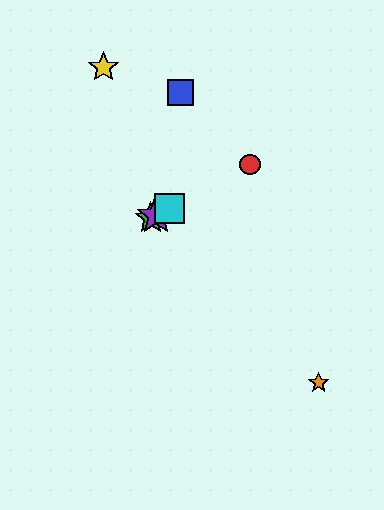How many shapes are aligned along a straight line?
4 shapes (the red circle, the green star, the purple star, the cyan square) are aligned along a straight line.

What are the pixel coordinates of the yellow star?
The yellow star is at (103, 67).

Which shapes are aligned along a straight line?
The red circle, the green star, the purple star, the cyan square are aligned along a straight line.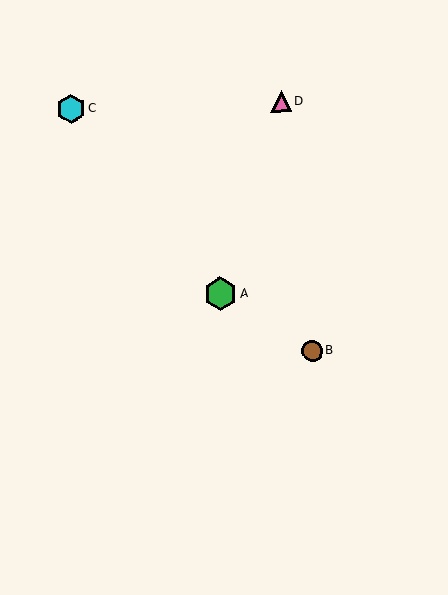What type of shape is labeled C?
Shape C is a cyan hexagon.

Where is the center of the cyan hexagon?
The center of the cyan hexagon is at (71, 109).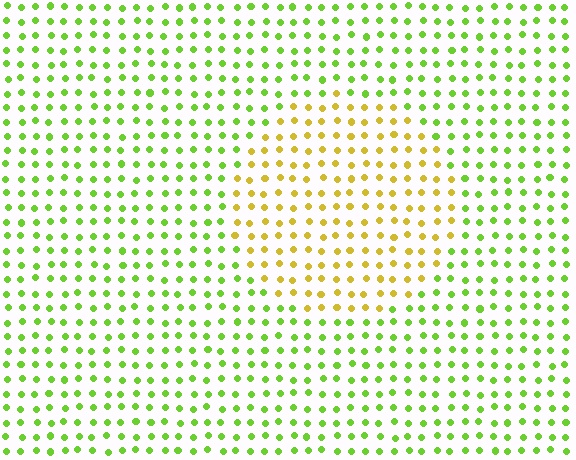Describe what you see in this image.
The image is filled with small lime elements in a uniform arrangement. A circle-shaped region is visible where the elements are tinted to a slightly different hue, forming a subtle color boundary.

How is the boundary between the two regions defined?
The boundary is defined purely by a slight shift in hue (about 46 degrees). Spacing, size, and orientation are identical on both sides.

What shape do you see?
I see a circle.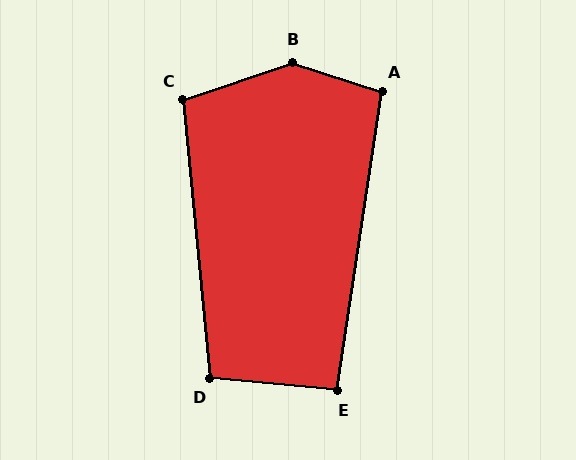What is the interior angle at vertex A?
Approximately 99 degrees (obtuse).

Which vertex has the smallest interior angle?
E, at approximately 93 degrees.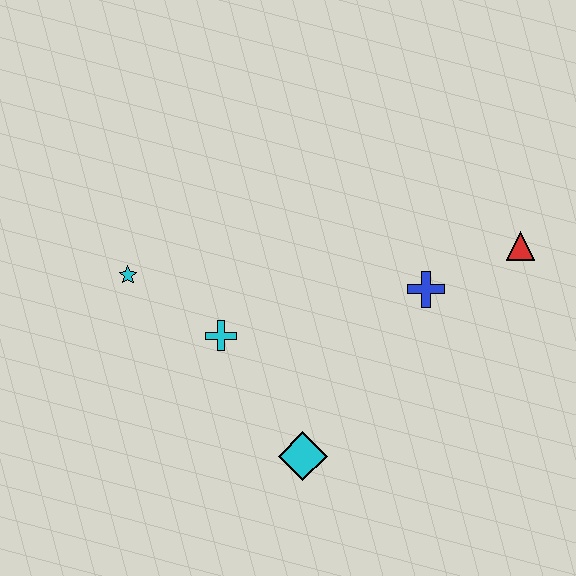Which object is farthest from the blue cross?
The cyan star is farthest from the blue cross.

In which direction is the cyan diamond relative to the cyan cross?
The cyan diamond is below the cyan cross.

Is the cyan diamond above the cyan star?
No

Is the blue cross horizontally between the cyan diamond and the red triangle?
Yes